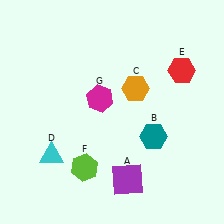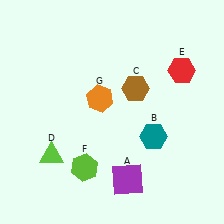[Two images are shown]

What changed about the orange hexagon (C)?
In Image 1, C is orange. In Image 2, it changed to brown.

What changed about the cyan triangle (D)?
In Image 1, D is cyan. In Image 2, it changed to lime.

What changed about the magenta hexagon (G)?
In Image 1, G is magenta. In Image 2, it changed to orange.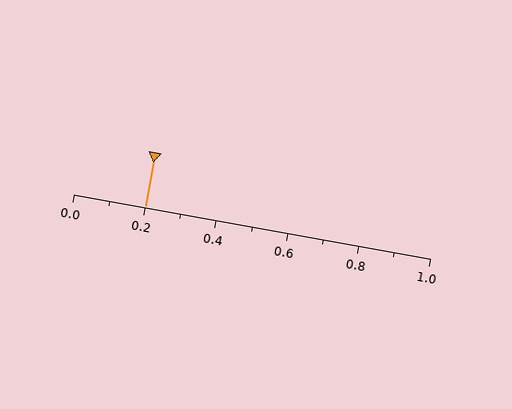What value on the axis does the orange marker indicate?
The marker indicates approximately 0.2.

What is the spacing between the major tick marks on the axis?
The major ticks are spaced 0.2 apart.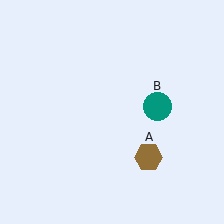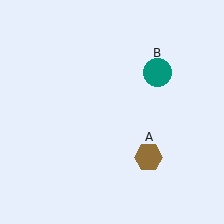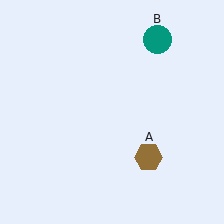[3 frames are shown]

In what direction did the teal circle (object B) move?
The teal circle (object B) moved up.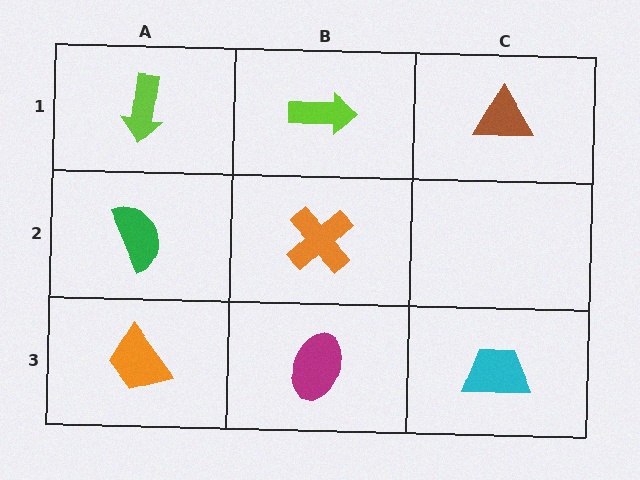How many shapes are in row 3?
3 shapes.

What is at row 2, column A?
A green semicircle.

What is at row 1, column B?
A lime arrow.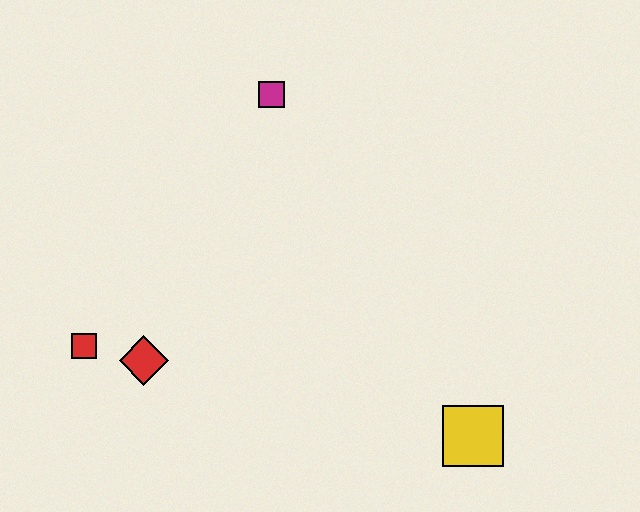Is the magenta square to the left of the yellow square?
Yes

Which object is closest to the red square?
The red diamond is closest to the red square.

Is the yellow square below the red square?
Yes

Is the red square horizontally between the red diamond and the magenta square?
No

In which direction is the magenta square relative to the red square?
The magenta square is above the red square.